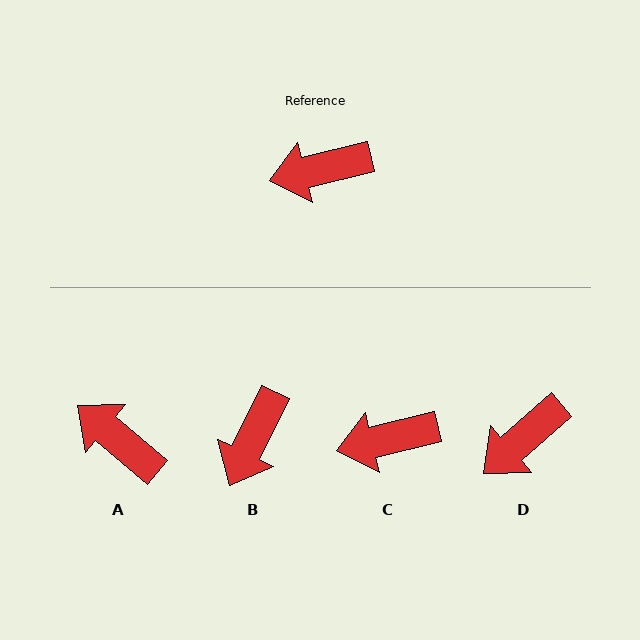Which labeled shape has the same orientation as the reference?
C.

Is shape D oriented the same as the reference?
No, it is off by about 28 degrees.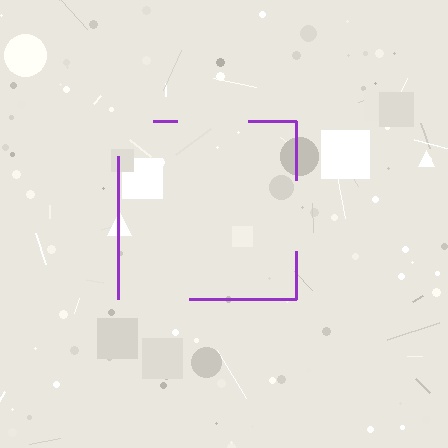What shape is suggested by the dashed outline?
The dashed outline suggests a square.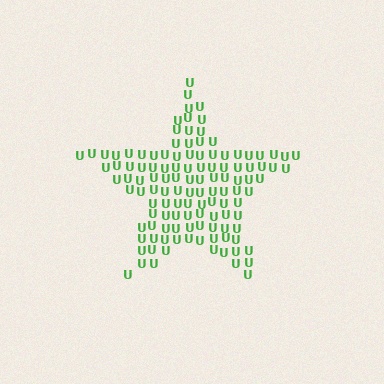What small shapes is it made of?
It is made of small letter U's.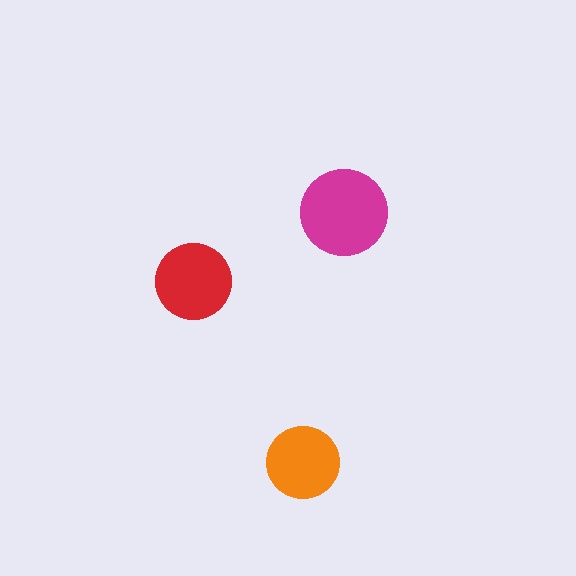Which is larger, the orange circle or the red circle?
The red one.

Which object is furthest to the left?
The red circle is leftmost.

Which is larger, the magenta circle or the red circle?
The magenta one.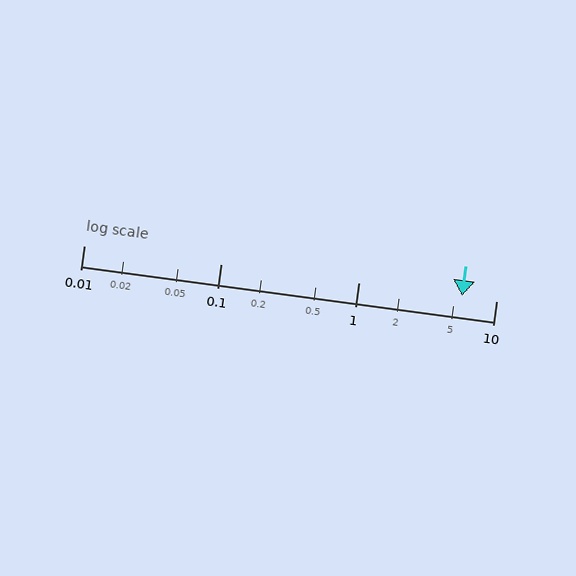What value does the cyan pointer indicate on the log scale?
The pointer indicates approximately 5.6.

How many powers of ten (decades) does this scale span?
The scale spans 3 decades, from 0.01 to 10.